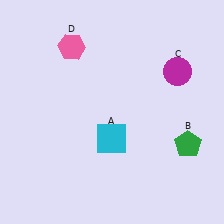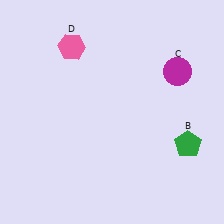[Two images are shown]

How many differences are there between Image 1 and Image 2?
There is 1 difference between the two images.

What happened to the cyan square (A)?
The cyan square (A) was removed in Image 2. It was in the bottom-left area of Image 1.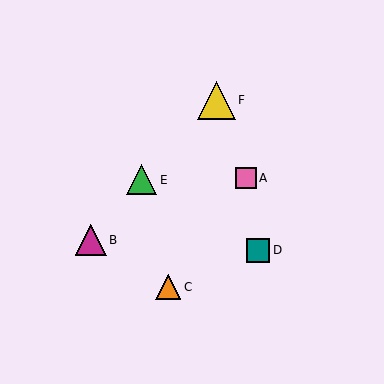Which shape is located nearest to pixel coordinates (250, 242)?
The teal square (labeled D) at (258, 250) is nearest to that location.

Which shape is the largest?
The yellow triangle (labeled F) is the largest.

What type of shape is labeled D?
Shape D is a teal square.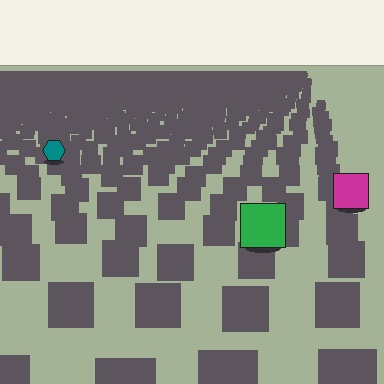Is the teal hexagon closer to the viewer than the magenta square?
No. The magenta square is closer — you can tell from the texture gradient: the ground texture is coarser near it.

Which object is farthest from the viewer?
The teal hexagon is farthest from the viewer. It appears smaller and the ground texture around it is denser.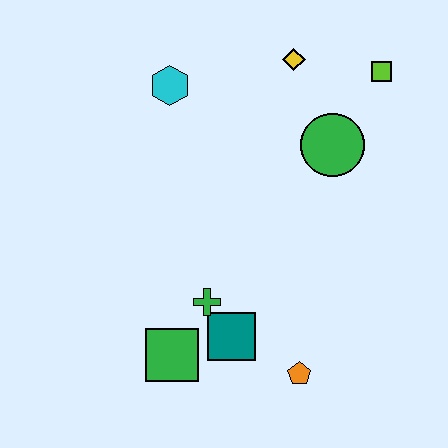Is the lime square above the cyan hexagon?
Yes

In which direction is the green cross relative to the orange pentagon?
The green cross is to the left of the orange pentagon.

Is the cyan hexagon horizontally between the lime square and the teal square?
No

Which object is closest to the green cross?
The teal square is closest to the green cross.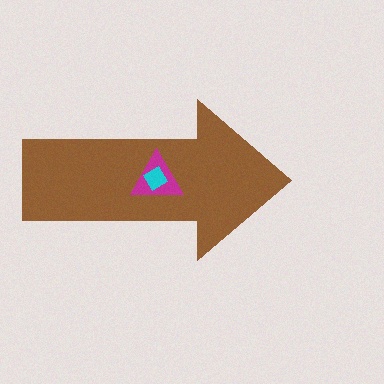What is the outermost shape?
The brown arrow.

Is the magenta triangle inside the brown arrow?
Yes.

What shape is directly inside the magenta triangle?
The cyan diamond.